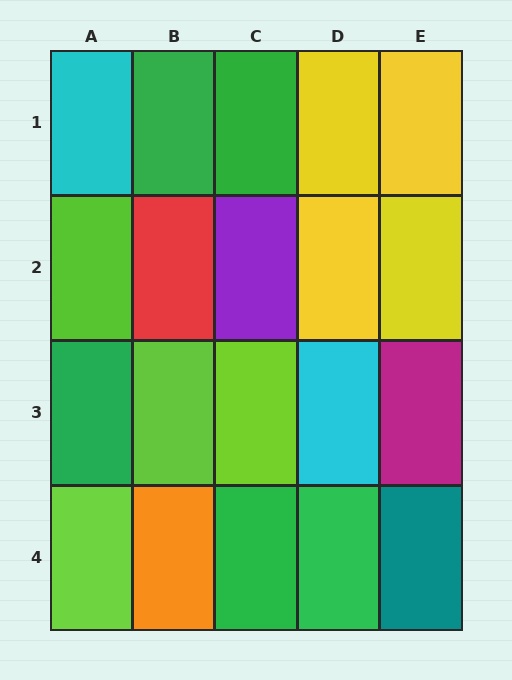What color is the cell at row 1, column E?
Yellow.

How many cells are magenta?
1 cell is magenta.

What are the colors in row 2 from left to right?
Lime, red, purple, yellow, yellow.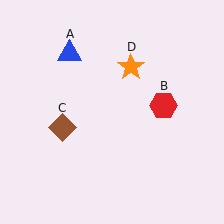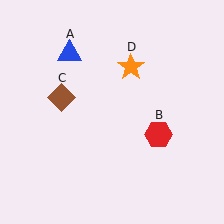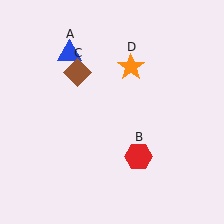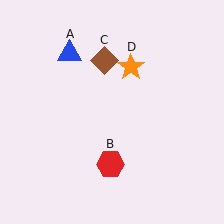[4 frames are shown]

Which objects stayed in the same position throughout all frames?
Blue triangle (object A) and orange star (object D) remained stationary.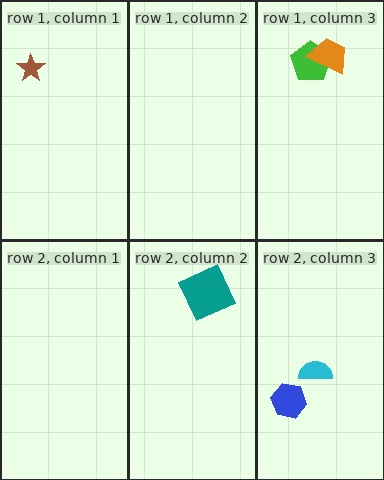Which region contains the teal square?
The row 2, column 2 region.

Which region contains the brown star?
The row 1, column 1 region.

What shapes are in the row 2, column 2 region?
The teal square.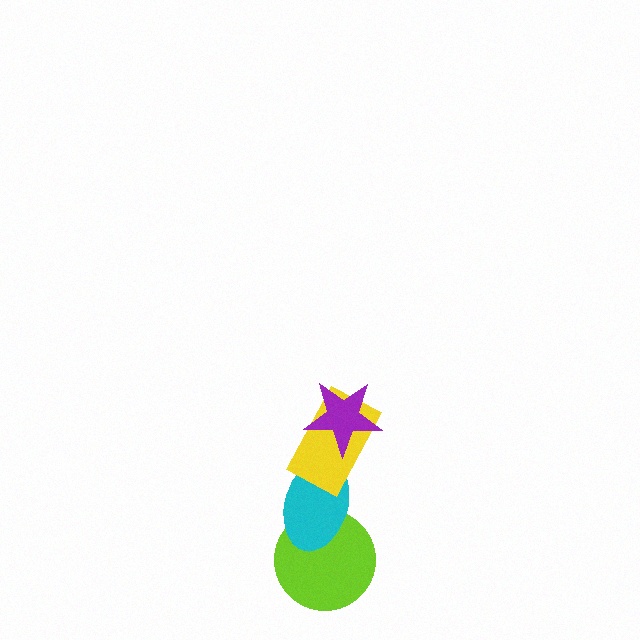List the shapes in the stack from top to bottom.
From top to bottom: the purple star, the yellow rectangle, the cyan ellipse, the lime circle.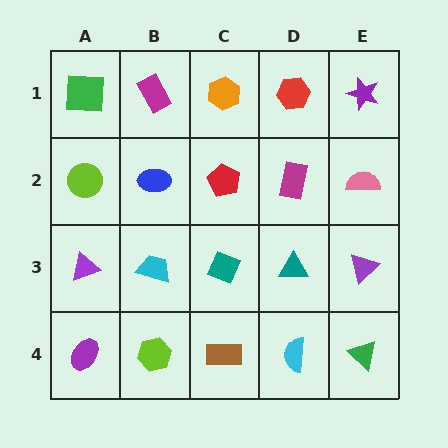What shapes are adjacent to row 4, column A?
A purple triangle (row 3, column A), a lime hexagon (row 4, column B).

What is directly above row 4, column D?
A teal triangle.